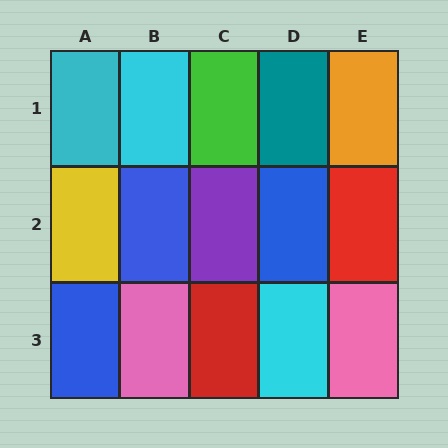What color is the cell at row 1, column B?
Cyan.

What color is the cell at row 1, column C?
Green.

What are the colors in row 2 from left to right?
Yellow, blue, purple, blue, red.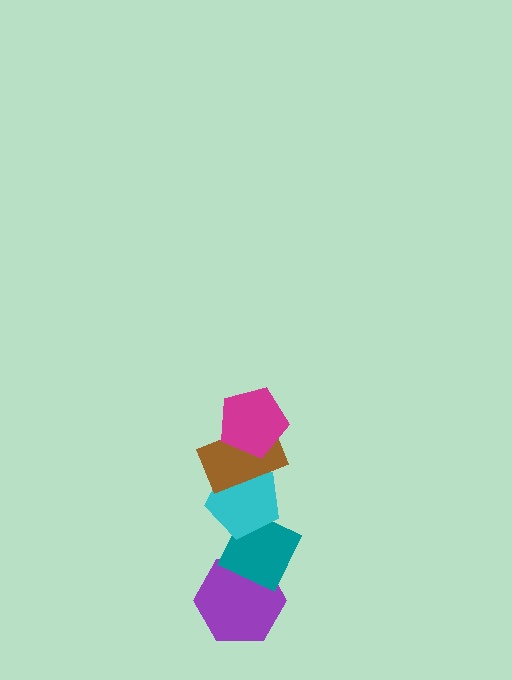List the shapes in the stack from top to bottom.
From top to bottom: the magenta pentagon, the brown rectangle, the cyan pentagon, the teal diamond, the purple hexagon.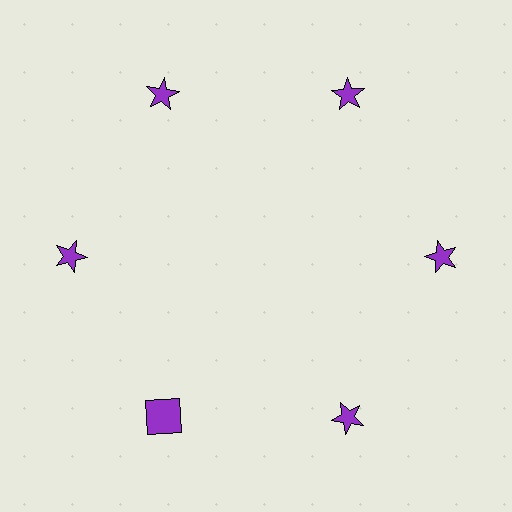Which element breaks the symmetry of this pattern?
The purple square at roughly the 7 o'clock position breaks the symmetry. All other shapes are purple stars.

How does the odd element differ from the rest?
It has a different shape: square instead of star.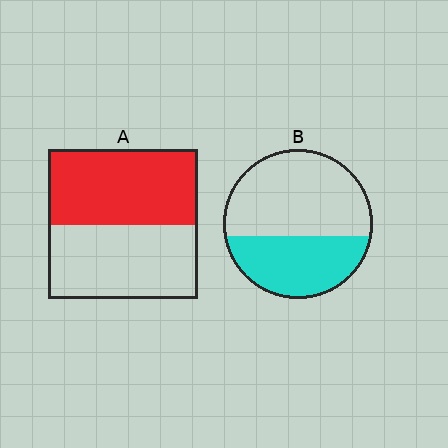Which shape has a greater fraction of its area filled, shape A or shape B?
Shape A.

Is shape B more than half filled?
No.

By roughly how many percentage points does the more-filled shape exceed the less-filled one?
By roughly 10 percentage points (A over B).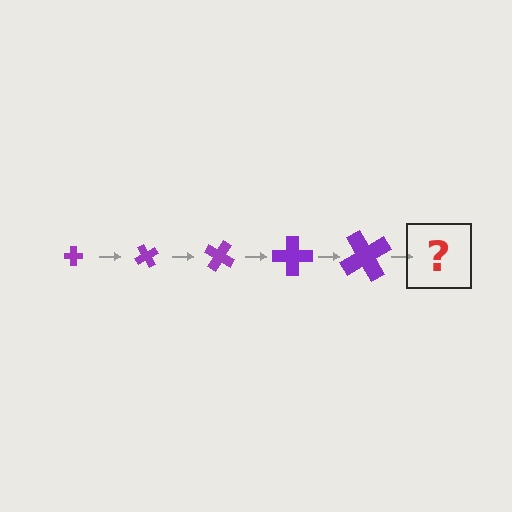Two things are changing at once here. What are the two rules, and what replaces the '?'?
The two rules are that the cross grows larger each step and it rotates 60 degrees each step. The '?' should be a cross, larger than the previous one and rotated 300 degrees from the start.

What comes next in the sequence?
The next element should be a cross, larger than the previous one and rotated 300 degrees from the start.